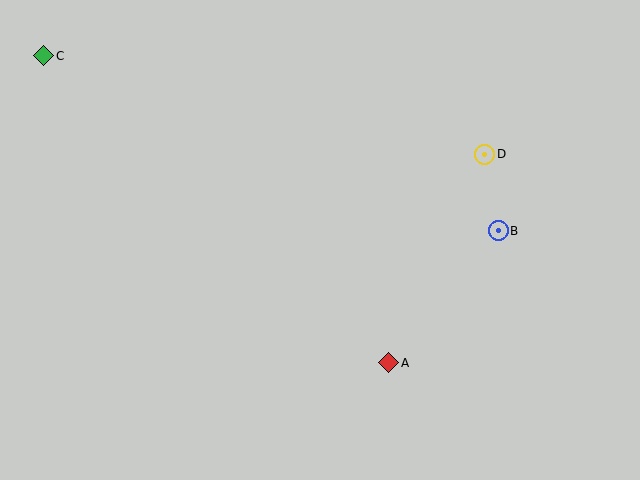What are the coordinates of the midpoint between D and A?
The midpoint between D and A is at (437, 258).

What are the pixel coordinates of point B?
Point B is at (498, 231).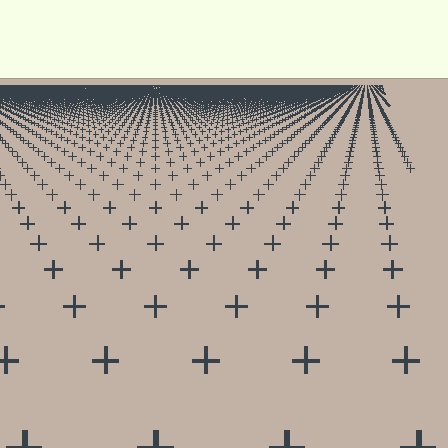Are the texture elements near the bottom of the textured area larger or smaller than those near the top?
Larger. Near the bottom, elements are closer to the viewer and appear at a bigger on-screen size.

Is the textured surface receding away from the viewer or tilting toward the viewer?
The surface is receding away from the viewer. Texture elements get smaller and denser toward the top.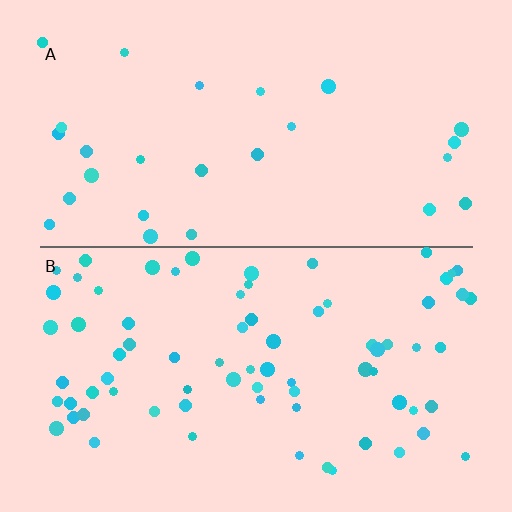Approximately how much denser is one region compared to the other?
Approximately 2.8× — region B over region A.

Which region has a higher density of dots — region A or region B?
B (the bottom).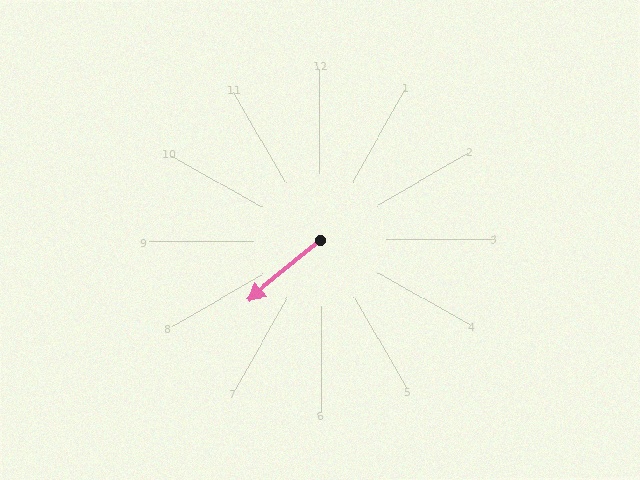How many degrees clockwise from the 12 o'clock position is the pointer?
Approximately 231 degrees.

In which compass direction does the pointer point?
Southwest.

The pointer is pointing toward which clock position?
Roughly 8 o'clock.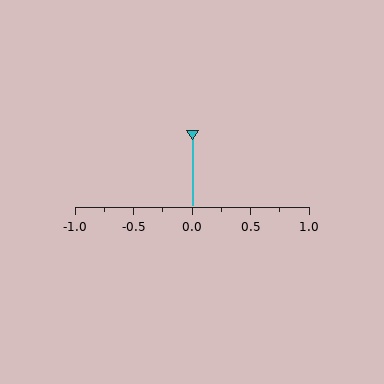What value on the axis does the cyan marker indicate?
The marker indicates approximately 0.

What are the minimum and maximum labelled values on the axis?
The axis runs from -1.0 to 1.0.